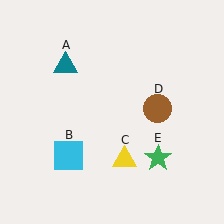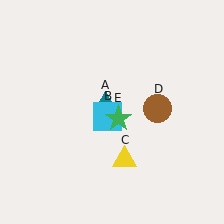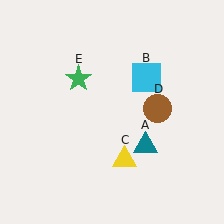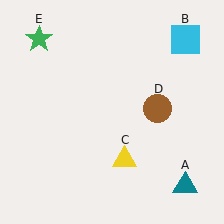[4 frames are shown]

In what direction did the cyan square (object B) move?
The cyan square (object B) moved up and to the right.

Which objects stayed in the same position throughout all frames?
Yellow triangle (object C) and brown circle (object D) remained stationary.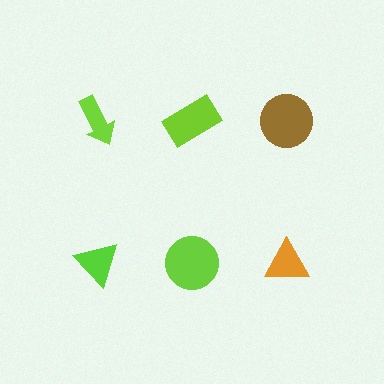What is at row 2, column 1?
A lime triangle.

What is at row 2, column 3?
An orange triangle.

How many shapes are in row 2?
3 shapes.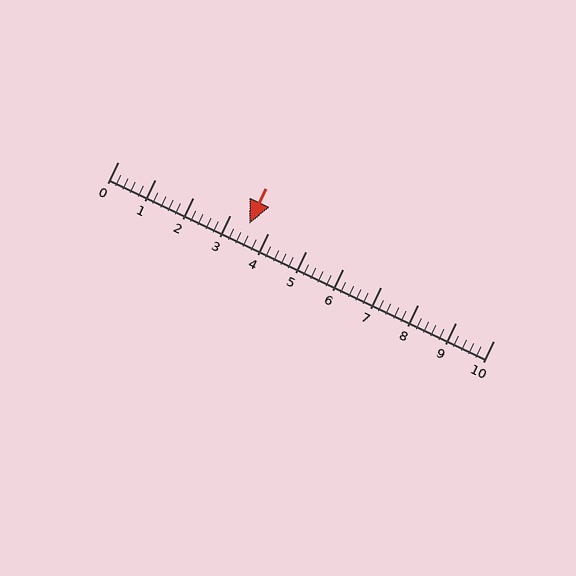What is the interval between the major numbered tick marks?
The major tick marks are spaced 1 units apart.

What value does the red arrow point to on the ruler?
The red arrow points to approximately 3.5.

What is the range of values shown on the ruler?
The ruler shows values from 0 to 10.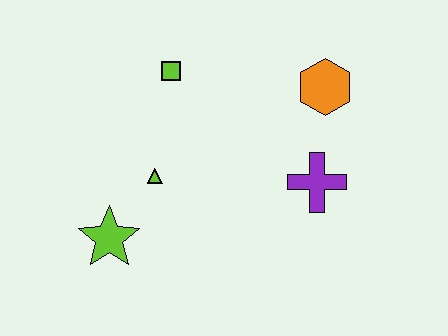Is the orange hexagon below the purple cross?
No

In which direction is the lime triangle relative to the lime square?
The lime triangle is below the lime square.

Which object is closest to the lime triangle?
The lime star is closest to the lime triangle.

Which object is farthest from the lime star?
The orange hexagon is farthest from the lime star.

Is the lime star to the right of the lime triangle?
No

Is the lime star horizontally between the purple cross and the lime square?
No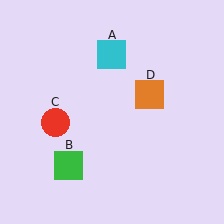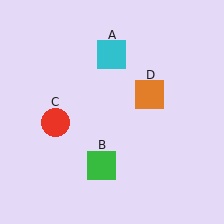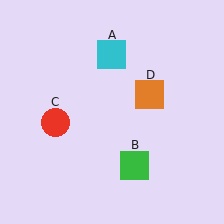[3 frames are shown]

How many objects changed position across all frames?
1 object changed position: green square (object B).